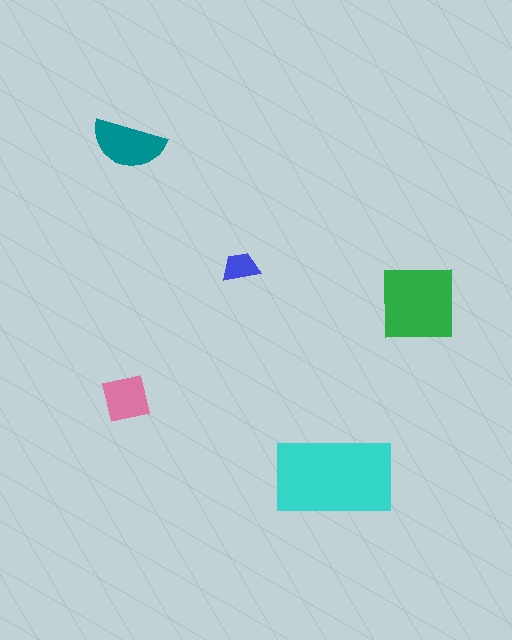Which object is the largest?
The cyan rectangle.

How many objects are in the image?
There are 5 objects in the image.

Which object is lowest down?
The cyan rectangle is bottommost.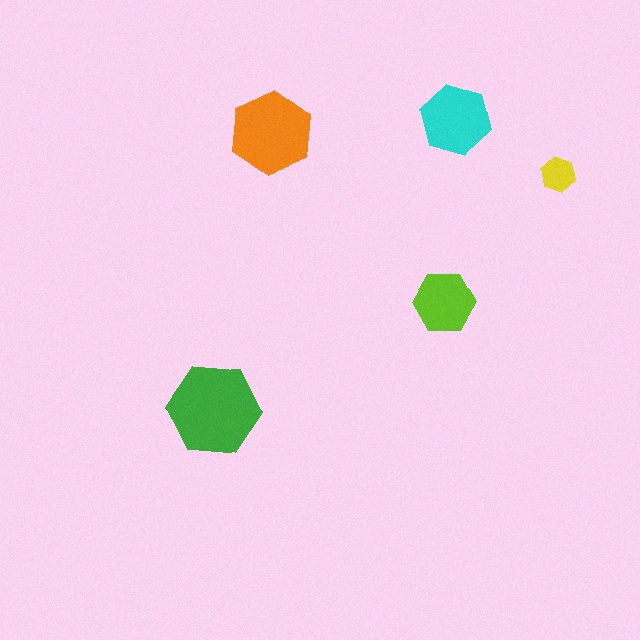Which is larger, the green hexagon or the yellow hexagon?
The green one.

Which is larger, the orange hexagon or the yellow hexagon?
The orange one.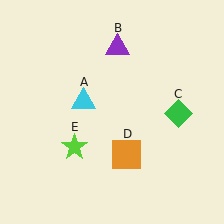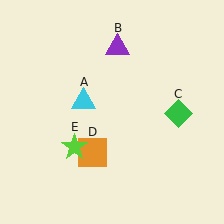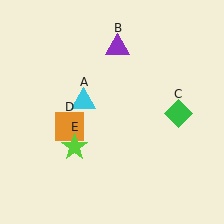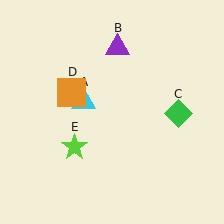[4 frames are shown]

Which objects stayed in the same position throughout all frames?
Cyan triangle (object A) and purple triangle (object B) and green diamond (object C) and lime star (object E) remained stationary.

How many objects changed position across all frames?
1 object changed position: orange square (object D).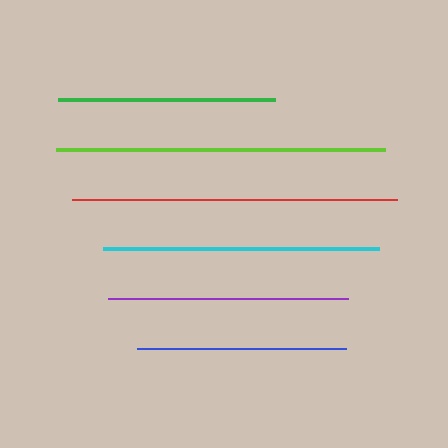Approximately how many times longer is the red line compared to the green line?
The red line is approximately 1.5 times the length of the green line.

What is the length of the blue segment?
The blue segment is approximately 209 pixels long.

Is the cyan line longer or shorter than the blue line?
The cyan line is longer than the blue line.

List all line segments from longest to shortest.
From longest to shortest: lime, red, cyan, purple, green, blue.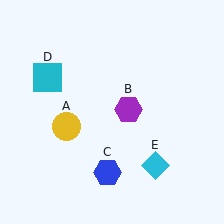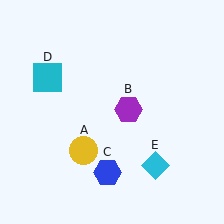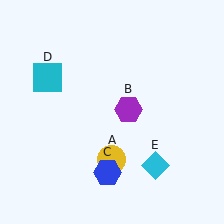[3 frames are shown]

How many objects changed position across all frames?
1 object changed position: yellow circle (object A).